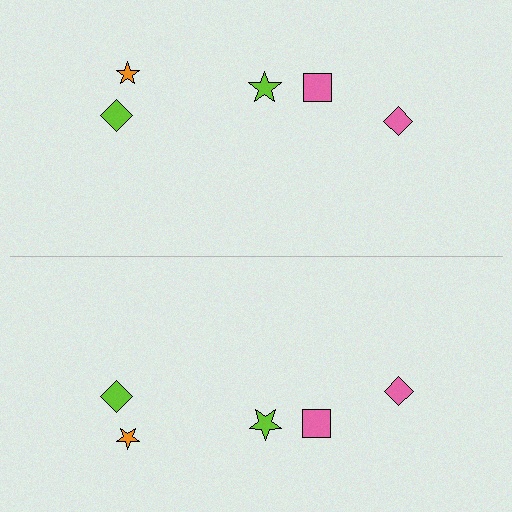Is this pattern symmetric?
Yes, this pattern has bilateral (reflection) symmetry.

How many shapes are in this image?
There are 10 shapes in this image.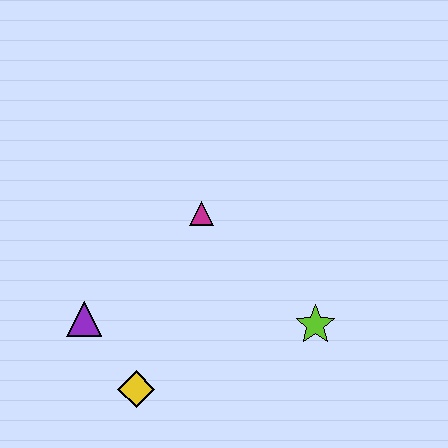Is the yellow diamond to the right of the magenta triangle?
No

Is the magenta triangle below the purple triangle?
No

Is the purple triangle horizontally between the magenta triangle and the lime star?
No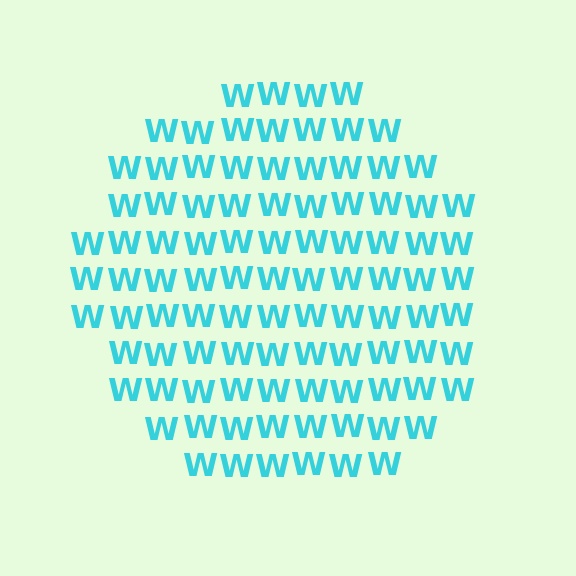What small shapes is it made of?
It is made of small letter W's.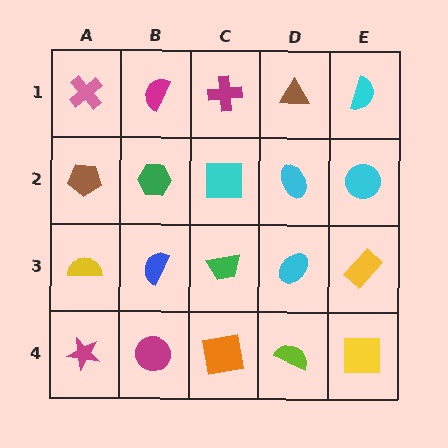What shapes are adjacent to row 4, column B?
A blue semicircle (row 3, column B), a magenta star (row 4, column A), an orange square (row 4, column C).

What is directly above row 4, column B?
A blue semicircle.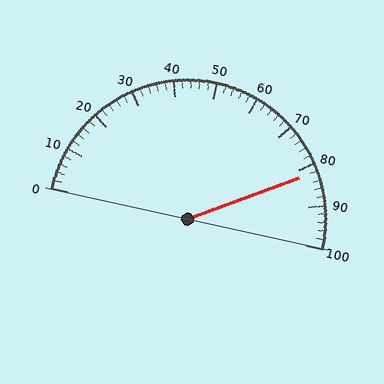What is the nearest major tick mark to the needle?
The nearest major tick mark is 80.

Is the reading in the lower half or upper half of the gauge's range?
The reading is in the upper half of the range (0 to 100).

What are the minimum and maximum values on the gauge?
The gauge ranges from 0 to 100.